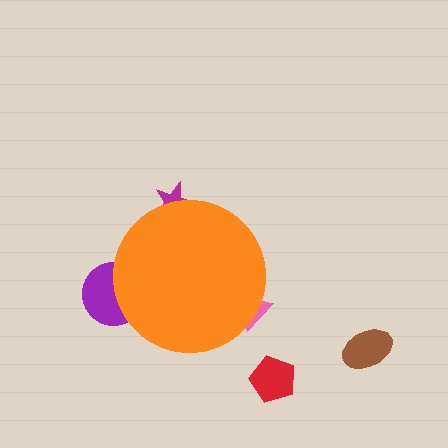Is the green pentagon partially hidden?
Yes, the green pentagon is partially hidden behind the orange circle.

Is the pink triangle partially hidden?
Yes, the pink triangle is partially hidden behind the orange circle.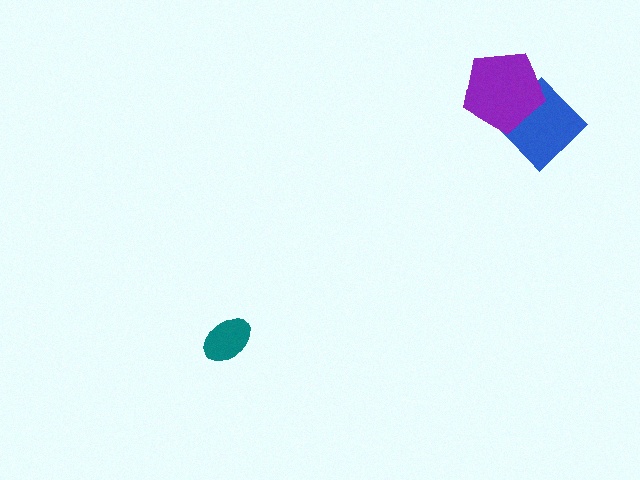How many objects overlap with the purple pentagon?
1 object overlaps with the purple pentagon.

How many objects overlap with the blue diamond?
1 object overlaps with the blue diamond.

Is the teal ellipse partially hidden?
No, no other shape covers it.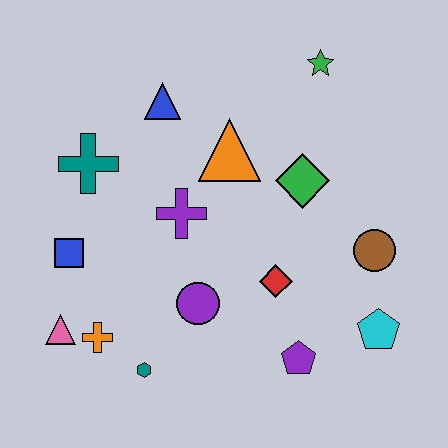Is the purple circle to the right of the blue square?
Yes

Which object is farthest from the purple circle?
The green star is farthest from the purple circle.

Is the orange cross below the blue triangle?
Yes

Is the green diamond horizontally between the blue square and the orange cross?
No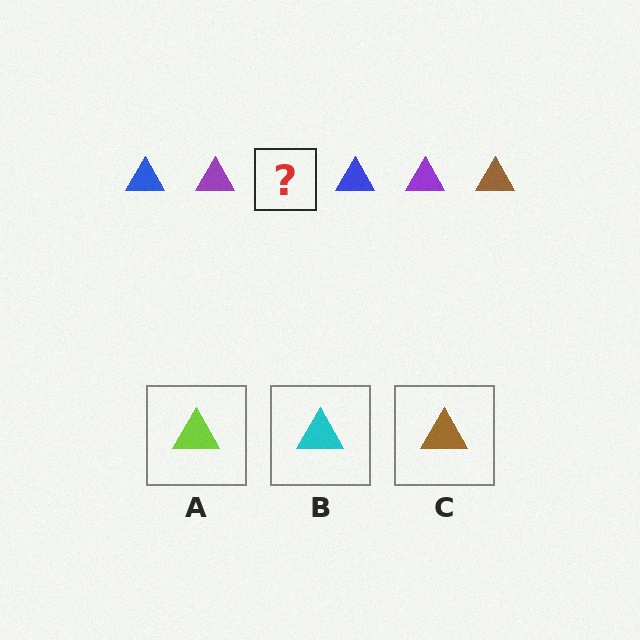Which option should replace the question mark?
Option C.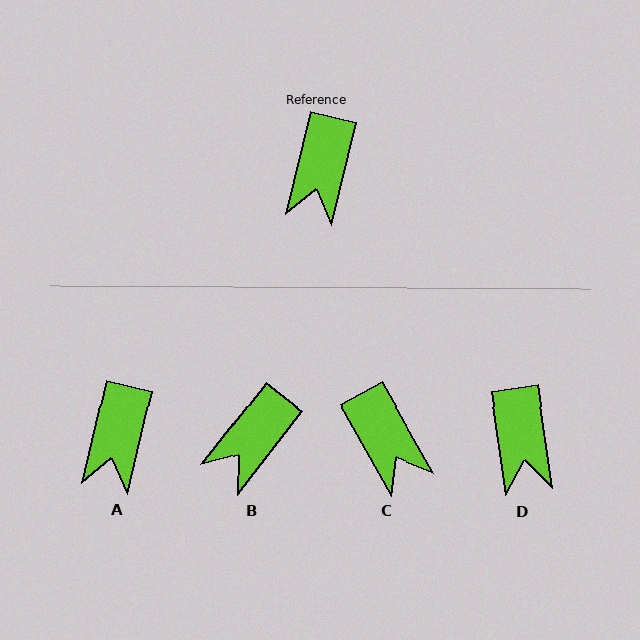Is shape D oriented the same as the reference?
No, it is off by about 22 degrees.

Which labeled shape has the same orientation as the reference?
A.